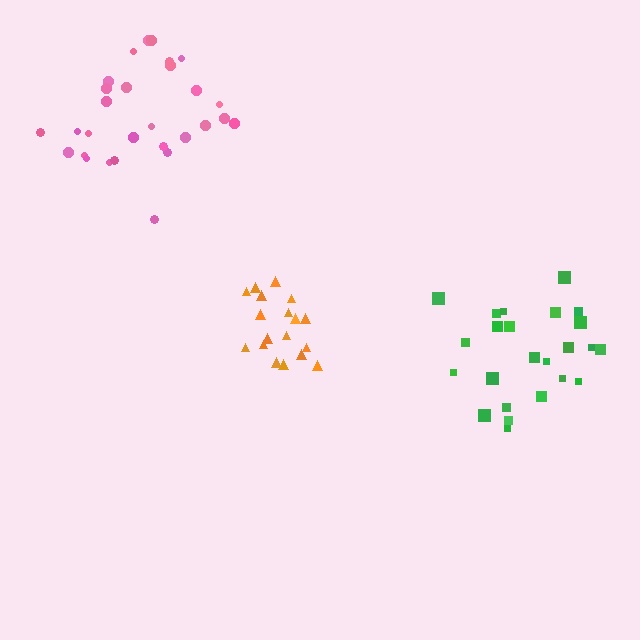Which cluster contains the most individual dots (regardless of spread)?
Pink (29).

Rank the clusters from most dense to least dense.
orange, pink, green.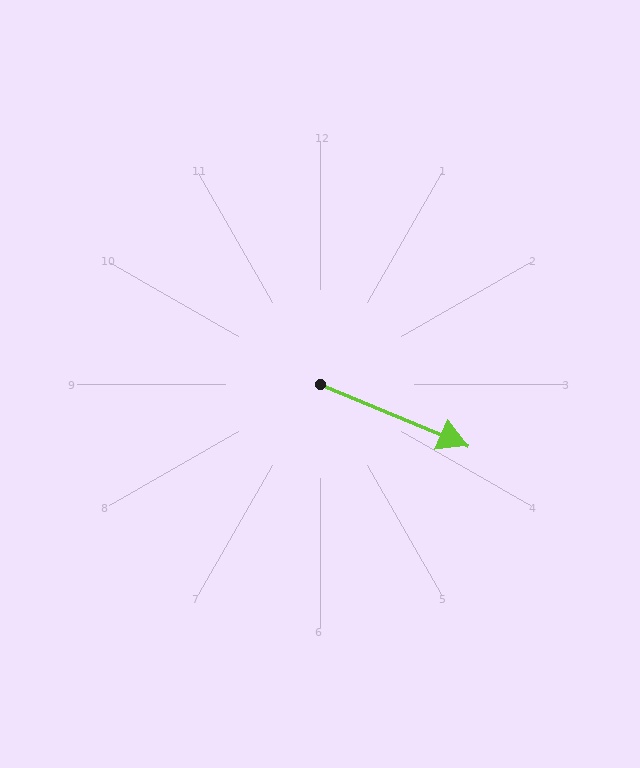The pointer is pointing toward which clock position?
Roughly 4 o'clock.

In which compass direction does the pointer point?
Southeast.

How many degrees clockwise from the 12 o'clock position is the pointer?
Approximately 113 degrees.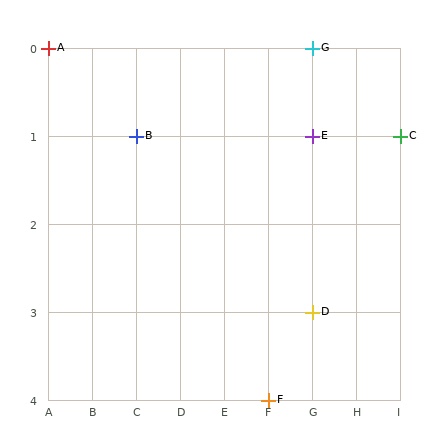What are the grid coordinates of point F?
Point F is at grid coordinates (F, 4).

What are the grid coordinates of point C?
Point C is at grid coordinates (I, 1).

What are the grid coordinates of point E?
Point E is at grid coordinates (G, 1).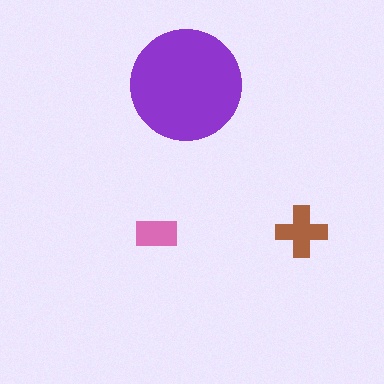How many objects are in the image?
There are 3 objects in the image.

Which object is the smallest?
The pink rectangle.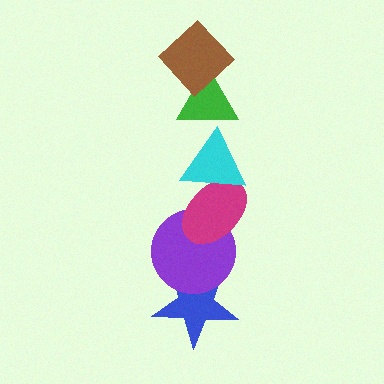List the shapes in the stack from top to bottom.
From top to bottom: the brown diamond, the green triangle, the cyan triangle, the magenta ellipse, the purple circle, the blue star.